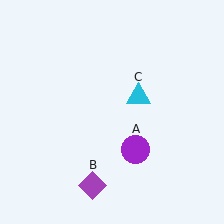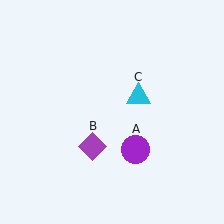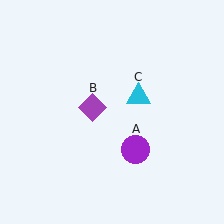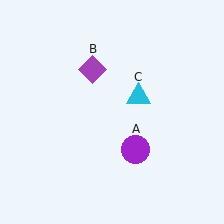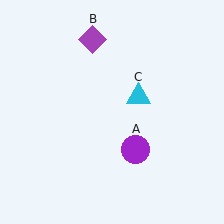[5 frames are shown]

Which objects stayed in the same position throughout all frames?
Purple circle (object A) and cyan triangle (object C) remained stationary.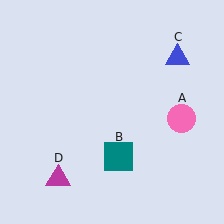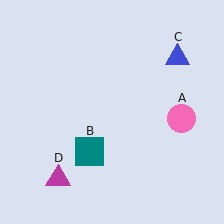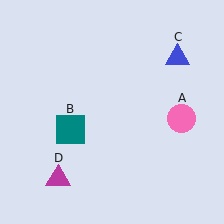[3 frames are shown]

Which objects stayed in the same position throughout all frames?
Pink circle (object A) and blue triangle (object C) and magenta triangle (object D) remained stationary.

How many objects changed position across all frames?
1 object changed position: teal square (object B).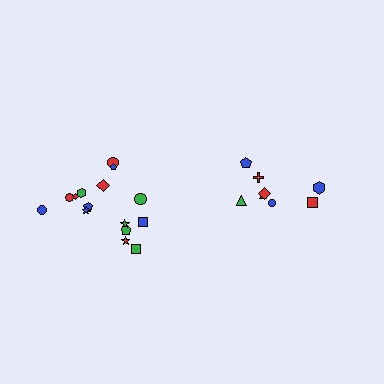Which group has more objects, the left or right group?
The left group.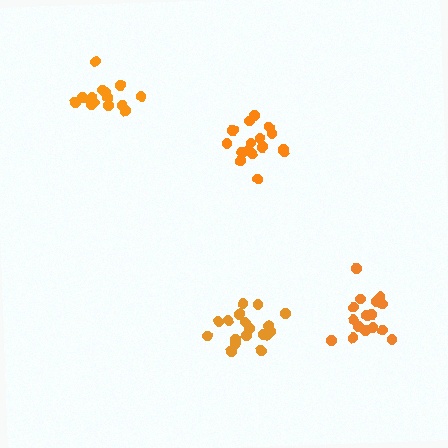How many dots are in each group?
Group 1: 16 dots, Group 2: 15 dots, Group 3: 17 dots, Group 4: 18 dots (66 total).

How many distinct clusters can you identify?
There are 4 distinct clusters.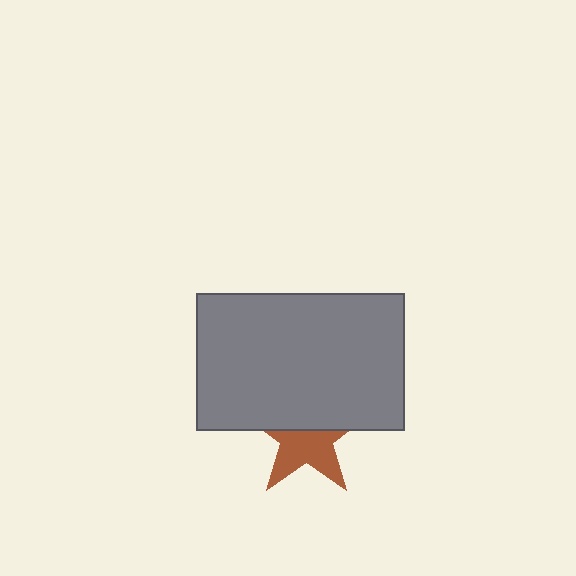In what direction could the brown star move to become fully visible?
The brown star could move down. That would shift it out from behind the gray rectangle entirely.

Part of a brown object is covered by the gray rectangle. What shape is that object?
It is a star.